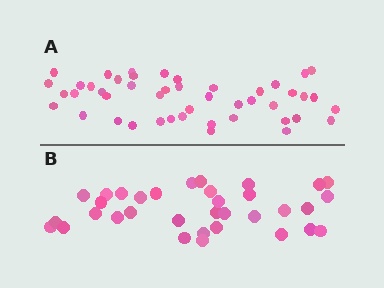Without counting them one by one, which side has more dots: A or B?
Region A (the top region) has more dots.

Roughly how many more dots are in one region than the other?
Region A has roughly 12 or so more dots than region B.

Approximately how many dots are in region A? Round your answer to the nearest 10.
About 50 dots. (The exact count is 46, which rounds to 50.)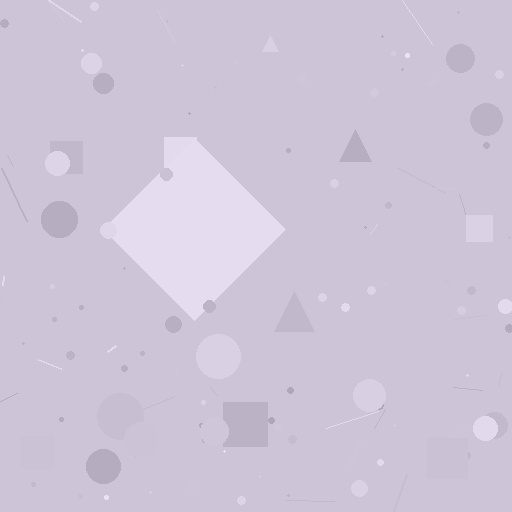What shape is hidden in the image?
A diamond is hidden in the image.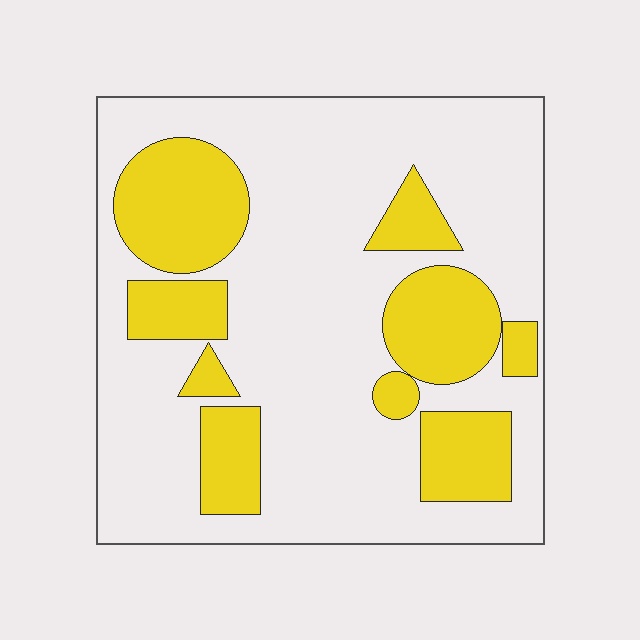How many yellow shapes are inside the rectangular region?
9.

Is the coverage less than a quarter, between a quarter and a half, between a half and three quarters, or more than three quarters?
Between a quarter and a half.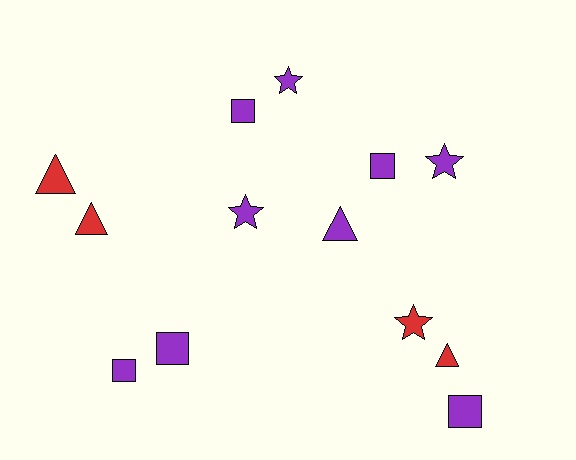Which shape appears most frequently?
Square, with 5 objects.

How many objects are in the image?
There are 13 objects.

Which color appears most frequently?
Purple, with 9 objects.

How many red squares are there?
There are no red squares.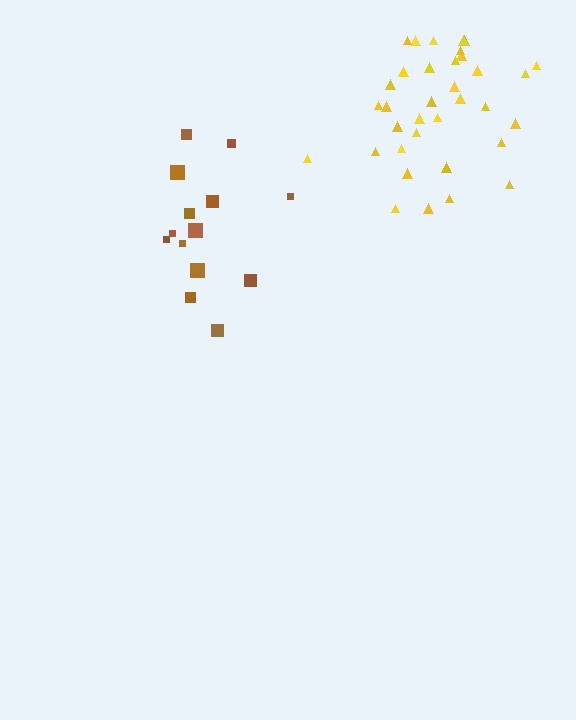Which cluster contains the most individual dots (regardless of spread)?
Yellow (35).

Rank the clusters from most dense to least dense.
yellow, brown.